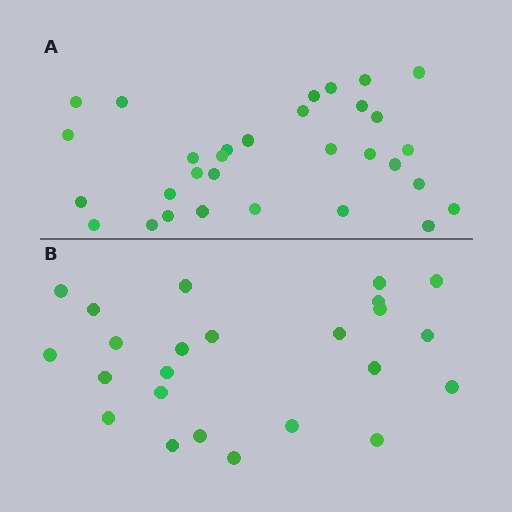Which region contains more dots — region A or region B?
Region A (the top region) has more dots.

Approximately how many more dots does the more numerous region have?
Region A has roughly 8 or so more dots than region B.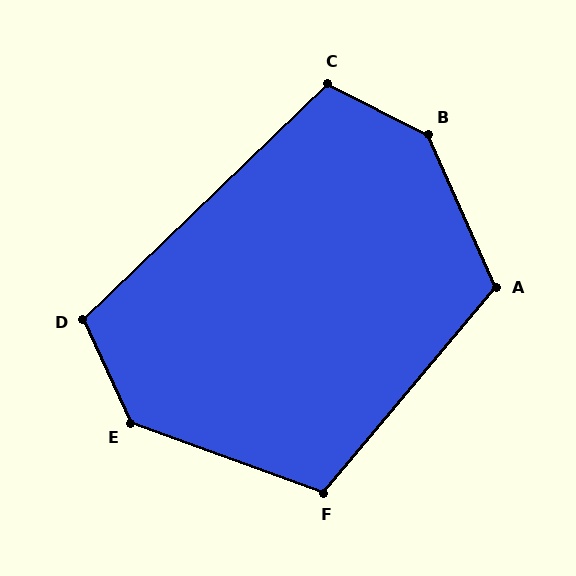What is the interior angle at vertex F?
Approximately 110 degrees (obtuse).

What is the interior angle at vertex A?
Approximately 116 degrees (obtuse).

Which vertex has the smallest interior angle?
D, at approximately 109 degrees.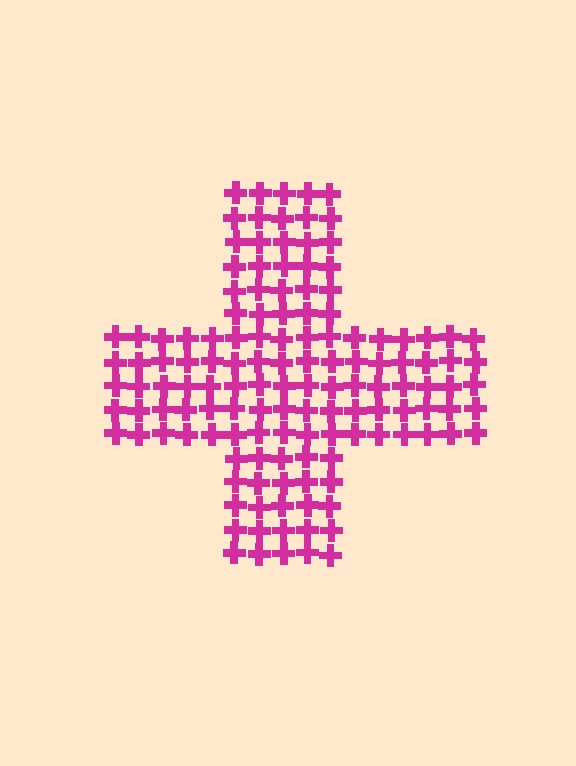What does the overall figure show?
The overall figure shows a cross.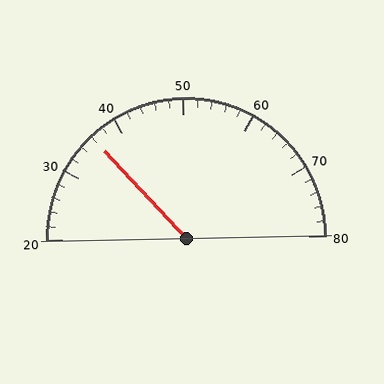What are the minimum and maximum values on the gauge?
The gauge ranges from 20 to 80.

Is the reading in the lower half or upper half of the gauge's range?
The reading is in the lower half of the range (20 to 80).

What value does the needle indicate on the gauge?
The needle indicates approximately 36.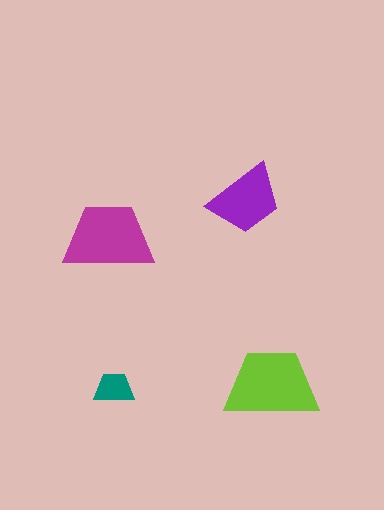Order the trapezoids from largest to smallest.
the lime one, the magenta one, the purple one, the teal one.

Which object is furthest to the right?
The lime trapezoid is rightmost.